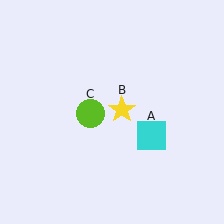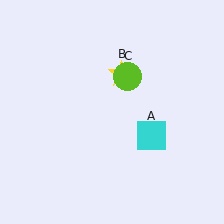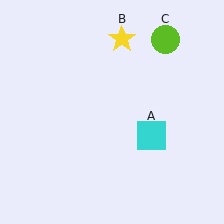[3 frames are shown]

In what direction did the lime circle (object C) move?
The lime circle (object C) moved up and to the right.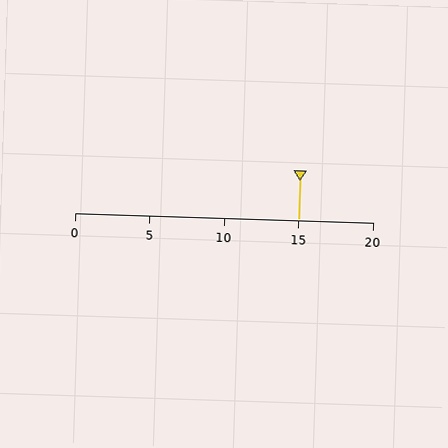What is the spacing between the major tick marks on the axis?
The major ticks are spaced 5 apart.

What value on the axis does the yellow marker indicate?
The marker indicates approximately 15.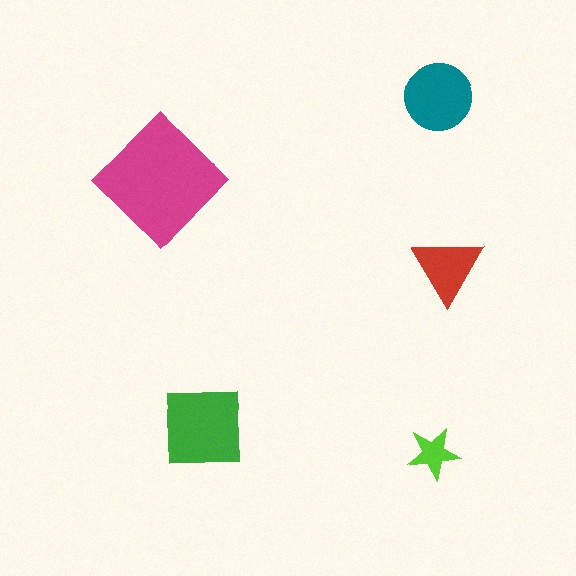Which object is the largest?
The magenta diamond.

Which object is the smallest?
The lime star.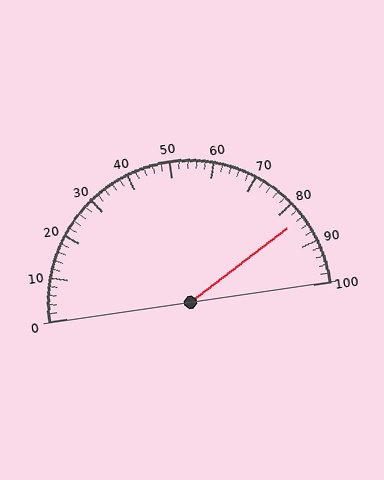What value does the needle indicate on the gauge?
The needle indicates approximately 84.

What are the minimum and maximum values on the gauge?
The gauge ranges from 0 to 100.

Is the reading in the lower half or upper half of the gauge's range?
The reading is in the upper half of the range (0 to 100).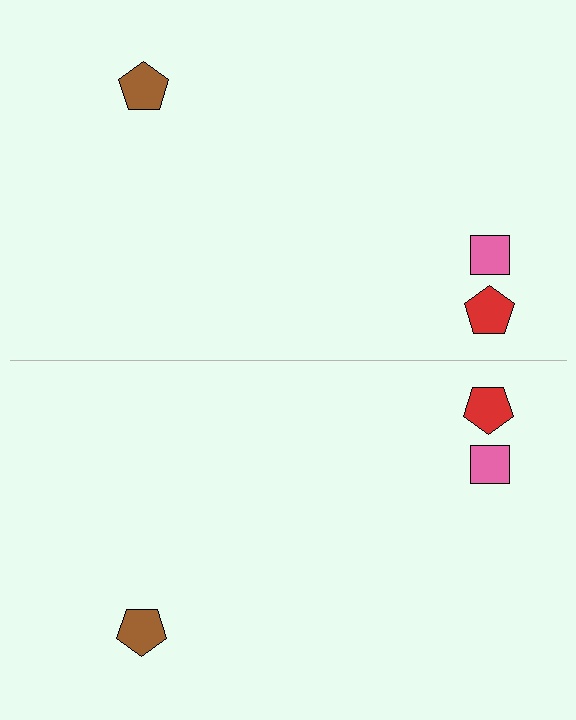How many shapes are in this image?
There are 6 shapes in this image.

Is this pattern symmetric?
Yes, this pattern has bilateral (reflection) symmetry.